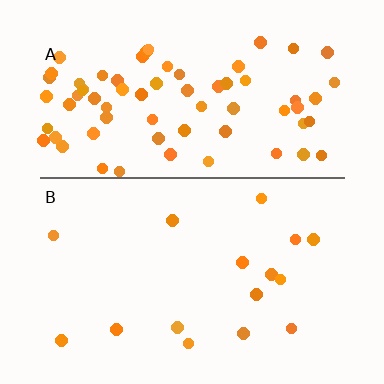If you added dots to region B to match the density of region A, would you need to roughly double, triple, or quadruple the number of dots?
Approximately quadruple.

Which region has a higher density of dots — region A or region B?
A (the top).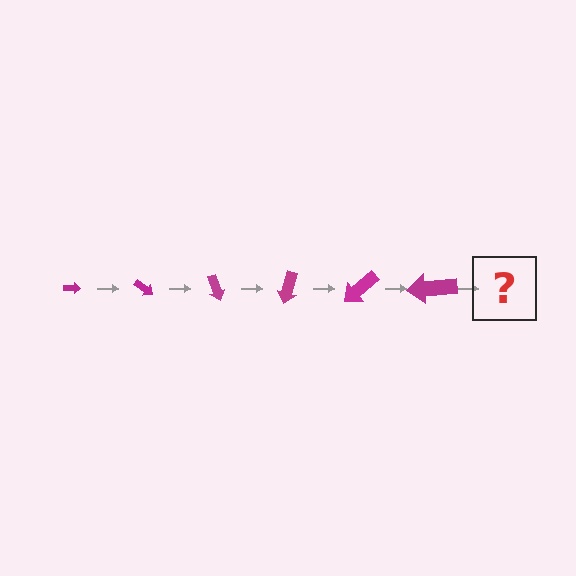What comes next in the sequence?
The next element should be an arrow, larger than the previous one and rotated 210 degrees from the start.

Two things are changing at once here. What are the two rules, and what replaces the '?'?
The two rules are that the arrow grows larger each step and it rotates 35 degrees each step. The '?' should be an arrow, larger than the previous one and rotated 210 degrees from the start.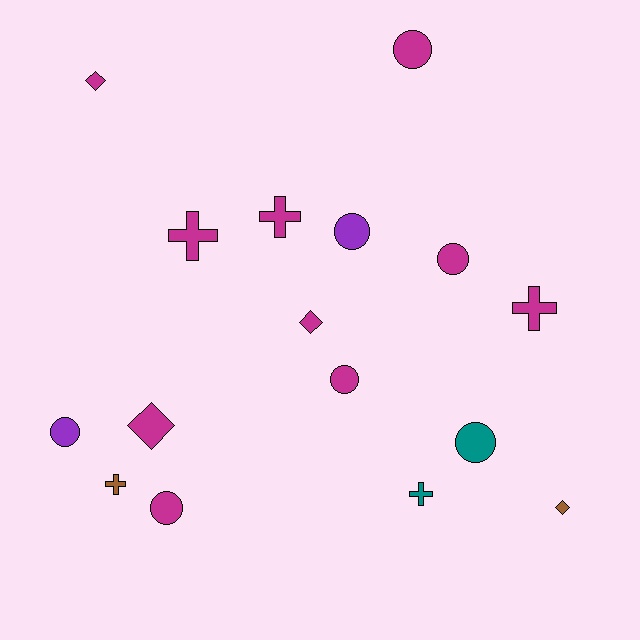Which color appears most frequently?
Magenta, with 10 objects.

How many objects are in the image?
There are 16 objects.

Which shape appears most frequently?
Circle, with 7 objects.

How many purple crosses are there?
There are no purple crosses.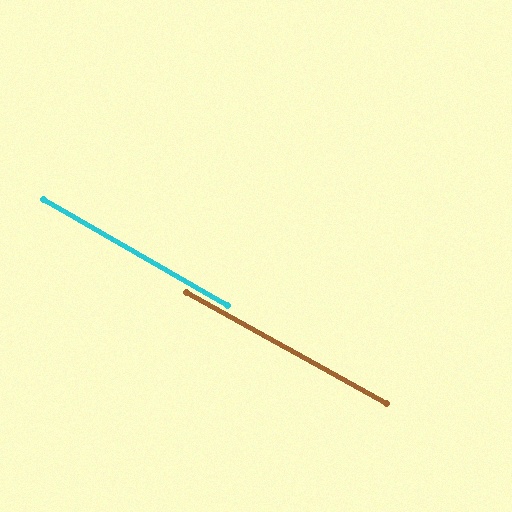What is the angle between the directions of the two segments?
Approximately 1 degree.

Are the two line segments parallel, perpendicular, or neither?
Parallel — their directions differ by only 0.9°.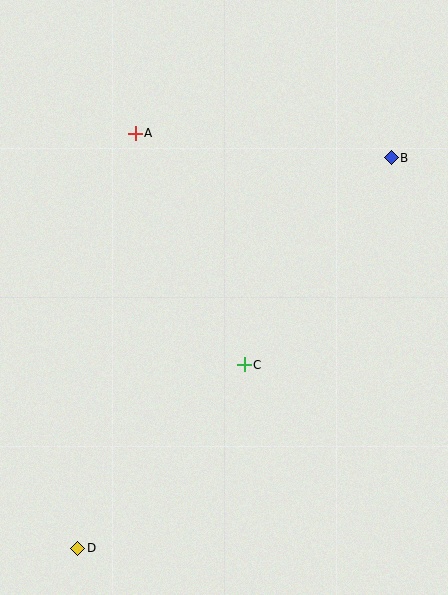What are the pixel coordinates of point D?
Point D is at (78, 548).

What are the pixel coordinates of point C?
Point C is at (244, 365).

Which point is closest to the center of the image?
Point C at (244, 365) is closest to the center.